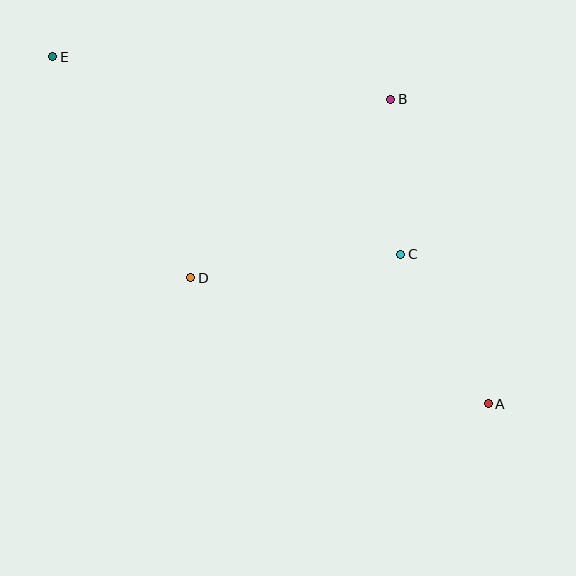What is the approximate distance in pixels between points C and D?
The distance between C and D is approximately 211 pixels.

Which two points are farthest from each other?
Points A and E are farthest from each other.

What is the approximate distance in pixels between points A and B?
The distance between A and B is approximately 320 pixels.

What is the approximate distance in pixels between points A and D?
The distance between A and D is approximately 323 pixels.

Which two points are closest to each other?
Points B and C are closest to each other.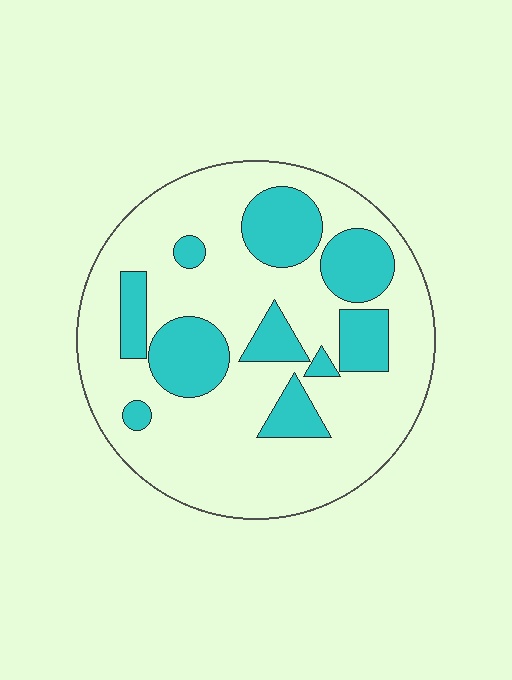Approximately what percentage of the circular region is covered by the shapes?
Approximately 25%.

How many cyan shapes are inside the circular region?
10.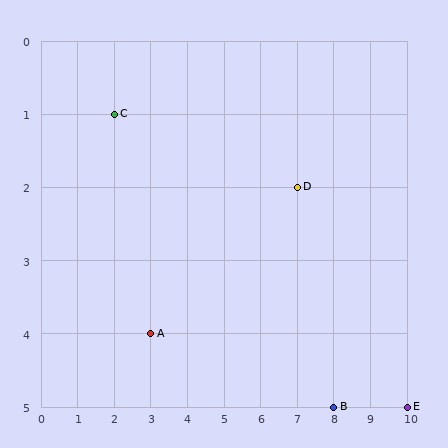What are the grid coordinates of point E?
Point E is at grid coordinates (10, 5).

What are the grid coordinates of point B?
Point B is at grid coordinates (8, 5).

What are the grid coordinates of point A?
Point A is at grid coordinates (3, 4).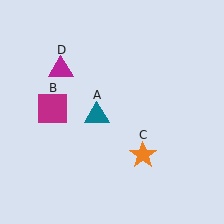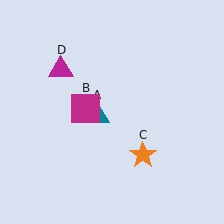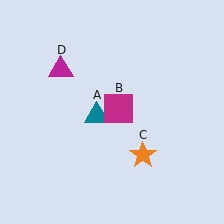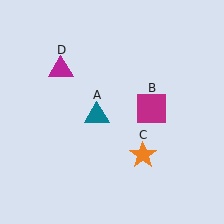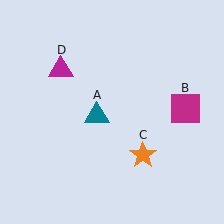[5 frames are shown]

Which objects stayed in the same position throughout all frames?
Teal triangle (object A) and orange star (object C) and magenta triangle (object D) remained stationary.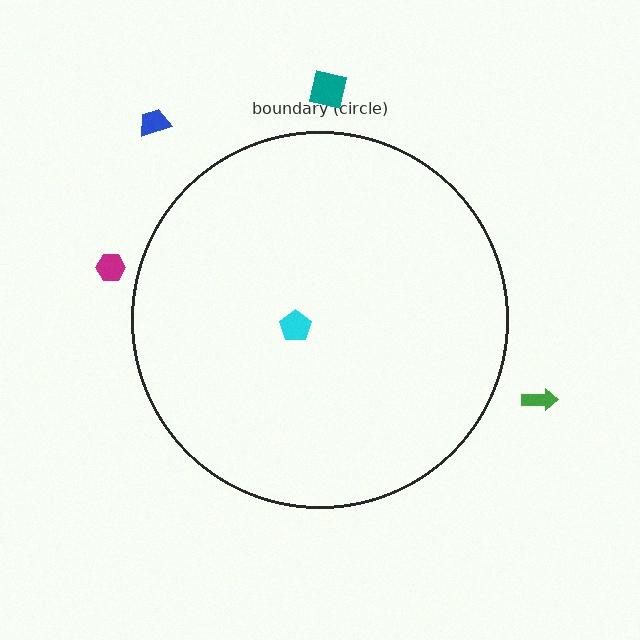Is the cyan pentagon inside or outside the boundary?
Inside.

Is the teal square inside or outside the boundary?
Outside.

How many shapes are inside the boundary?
1 inside, 4 outside.